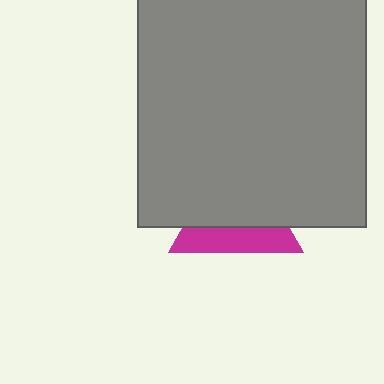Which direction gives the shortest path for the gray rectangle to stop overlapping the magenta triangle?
Moving up gives the shortest separation.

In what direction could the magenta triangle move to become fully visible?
The magenta triangle could move down. That would shift it out from behind the gray rectangle entirely.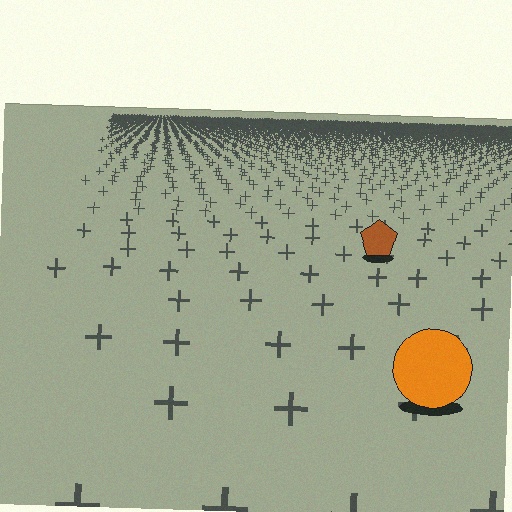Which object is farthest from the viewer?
The brown pentagon is farthest from the viewer. It appears smaller and the ground texture around it is denser.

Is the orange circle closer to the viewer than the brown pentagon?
Yes. The orange circle is closer — you can tell from the texture gradient: the ground texture is coarser near it.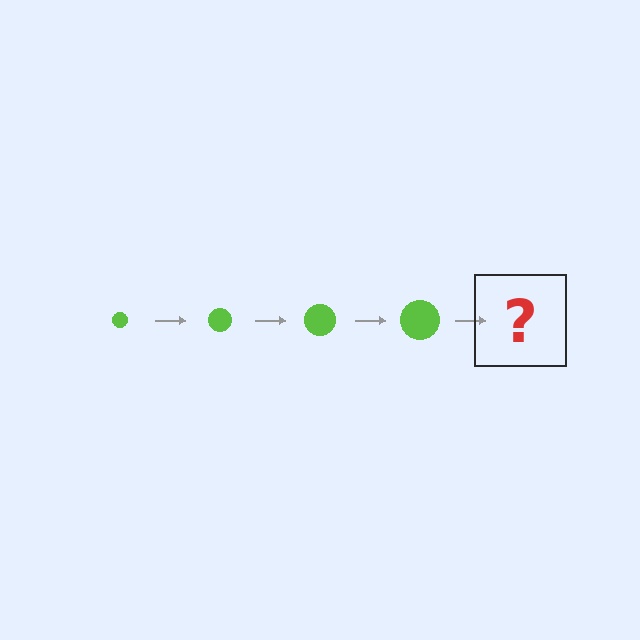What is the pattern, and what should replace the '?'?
The pattern is that the circle gets progressively larger each step. The '?' should be a lime circle, larger than the previous one.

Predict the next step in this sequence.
The next step is a lime circle, larger than the previous one.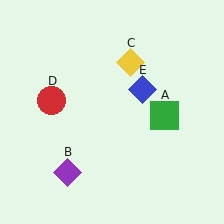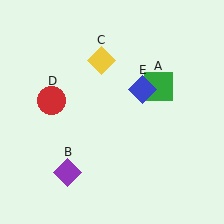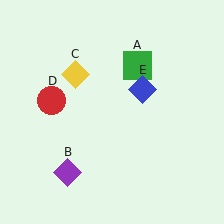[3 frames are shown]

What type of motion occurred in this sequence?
The green square (object A), yellow diamond (object C) rotated counterclockwise around the center of the scene.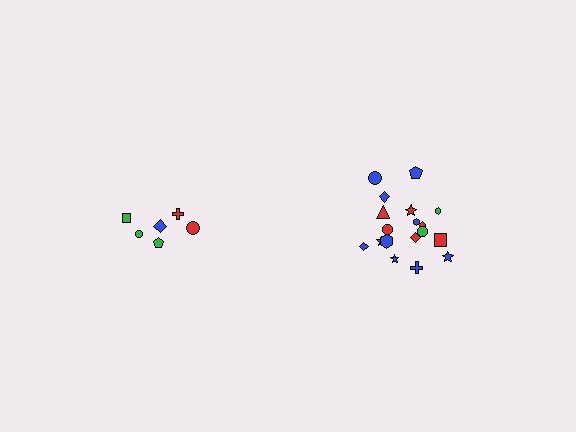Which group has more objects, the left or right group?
The right group.